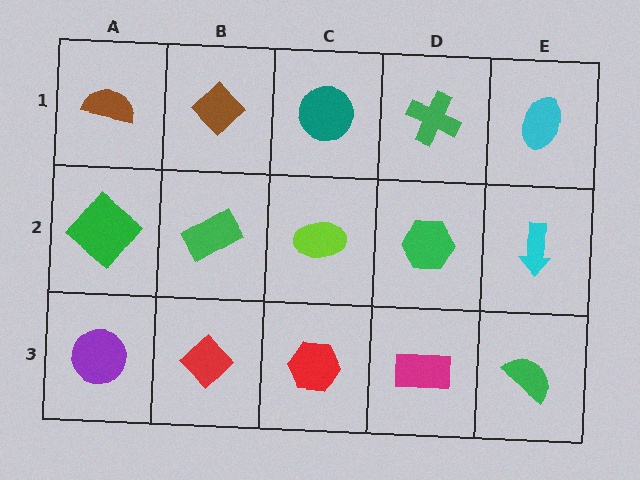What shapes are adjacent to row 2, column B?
A brown diamond (row 1, column B), a red diamond (row 3, column B), a green diamond (row 2, column A), a lime ellipse (row 2, column C).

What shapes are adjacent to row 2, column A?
A brown semicircle (row 1, column A), a purple circle (row 3, column A), a green rectangle (row 2, column B).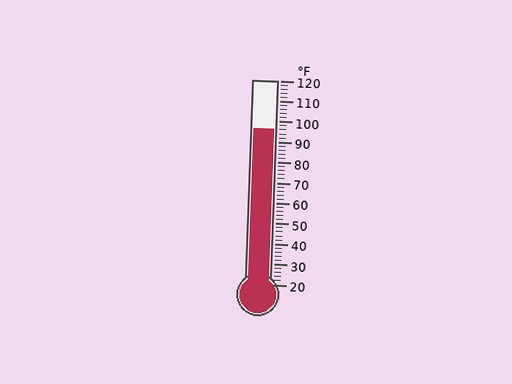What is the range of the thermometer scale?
The thermometer scale ranges from 20°F to 120°F.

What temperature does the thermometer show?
The thermometer shows approximately 96°F.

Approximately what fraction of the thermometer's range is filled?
The thermometer is filled to approximately 75% of its range.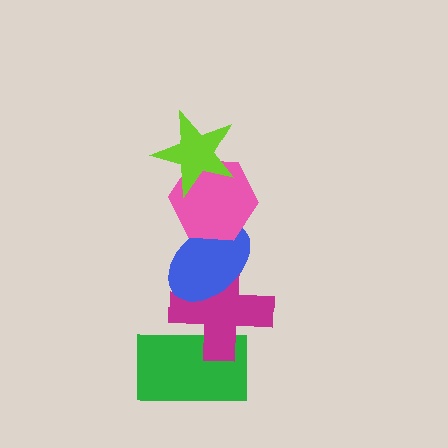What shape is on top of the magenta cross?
The blue ellipse is on top of the magenta cross.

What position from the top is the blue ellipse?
The blue ellipse is 3rd from the top.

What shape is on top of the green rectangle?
The magenta cross is on top of the green rectangle.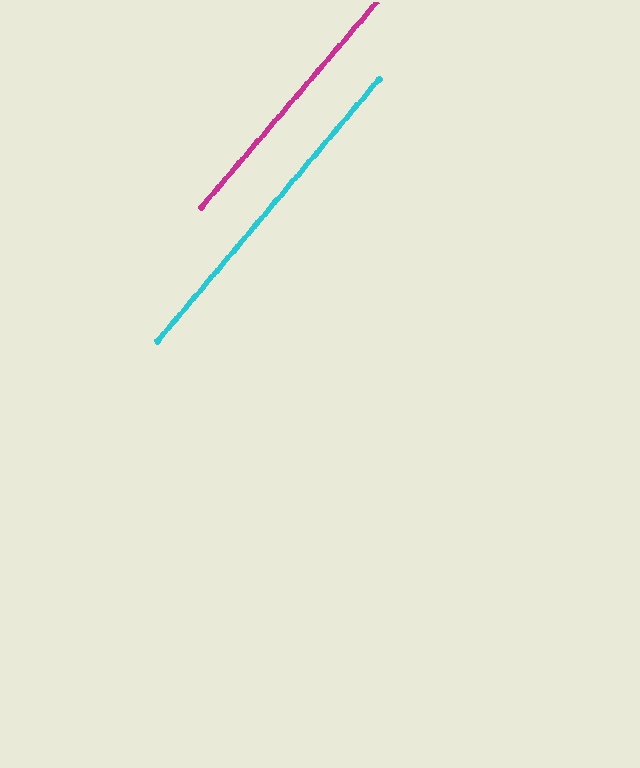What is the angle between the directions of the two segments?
Approximately 0 degrees.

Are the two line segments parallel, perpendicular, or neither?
Parallel — their directions differ by only 0.2°.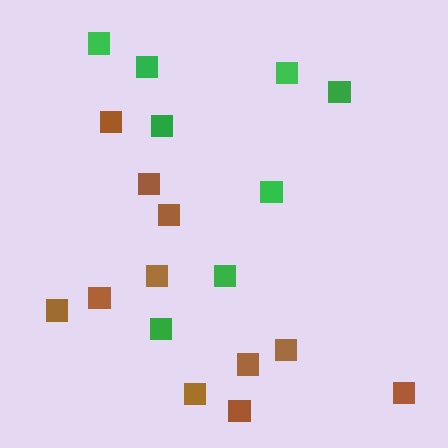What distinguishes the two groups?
There are 2 groups: one group of brown squares (11) and one group of green squares (8).